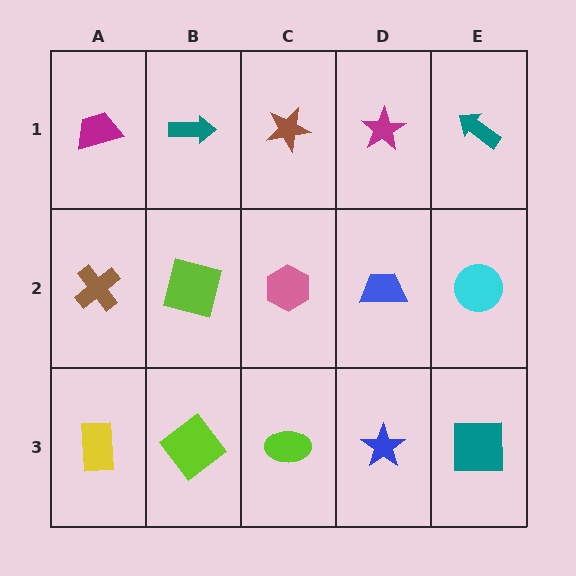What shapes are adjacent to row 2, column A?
A magenta trapezoid (row 1, column A), a yellow rectangle (row 3, column A), a lime square (row 2, column B).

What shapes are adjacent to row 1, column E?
A cyan circle (row 2, column E), a magenta star (row 1, column D).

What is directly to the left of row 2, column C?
A lime square.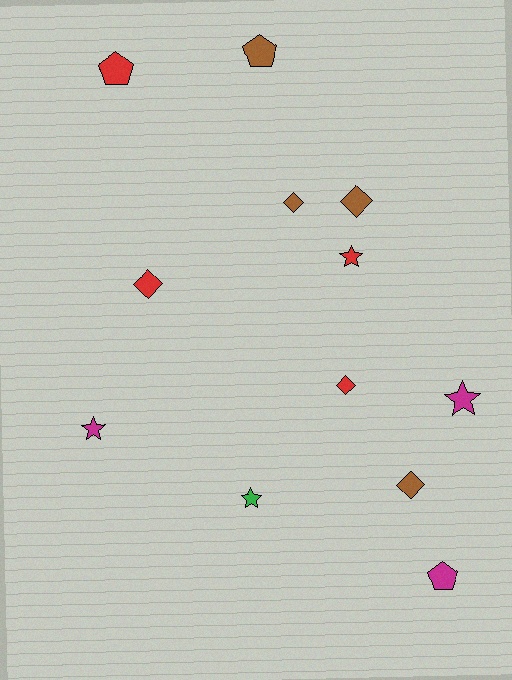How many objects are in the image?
There are 12 objects.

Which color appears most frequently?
Brown, with 4 objects.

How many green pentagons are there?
There are no green pentagons.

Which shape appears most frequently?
Diamond, with 5 objects.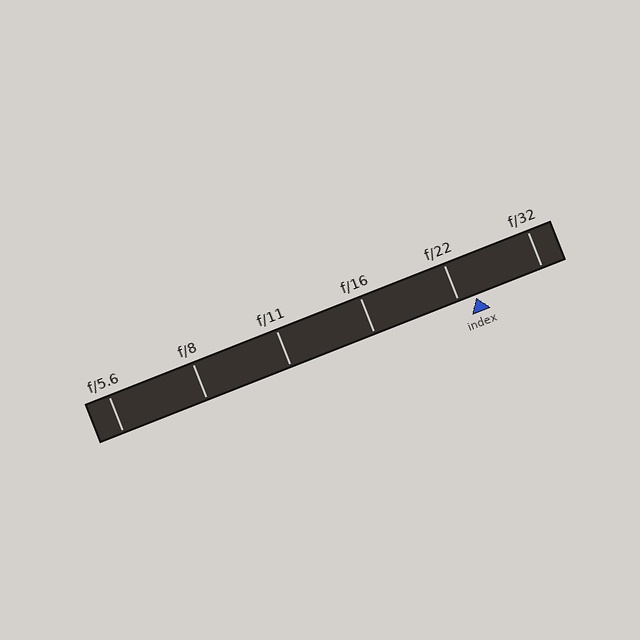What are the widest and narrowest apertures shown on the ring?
The widest aperture shown is f/5.6 and the narrowest is f/32.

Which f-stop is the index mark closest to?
The index mark is closest to f/22.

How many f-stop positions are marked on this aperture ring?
There are 6 f-stop positions marked.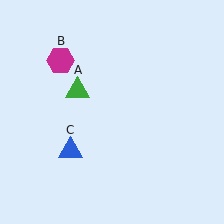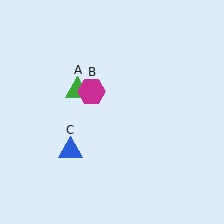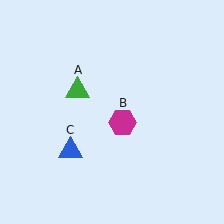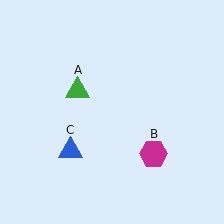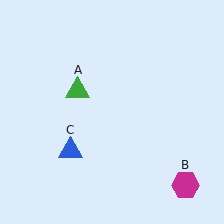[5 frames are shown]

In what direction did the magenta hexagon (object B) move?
The magenta hexagon (object B) moved down and to the right.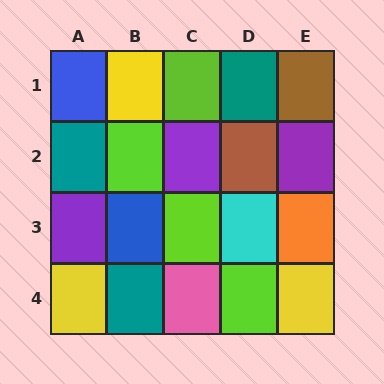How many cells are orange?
1 cell is orange.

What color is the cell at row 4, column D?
Lime.